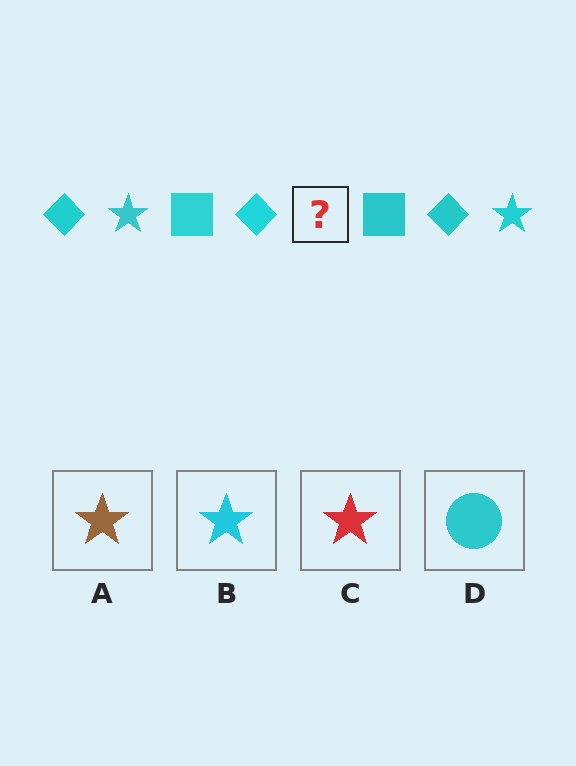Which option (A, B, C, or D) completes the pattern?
B.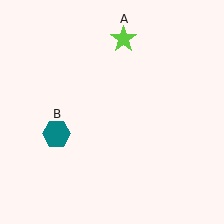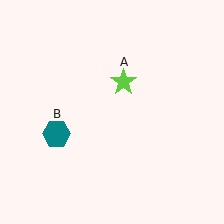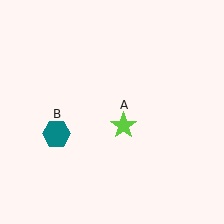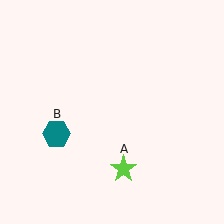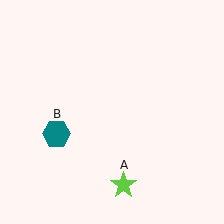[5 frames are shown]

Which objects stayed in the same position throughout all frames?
Teal hexagon (object B) remained stationary.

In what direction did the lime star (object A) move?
The lime star (object A) moved down.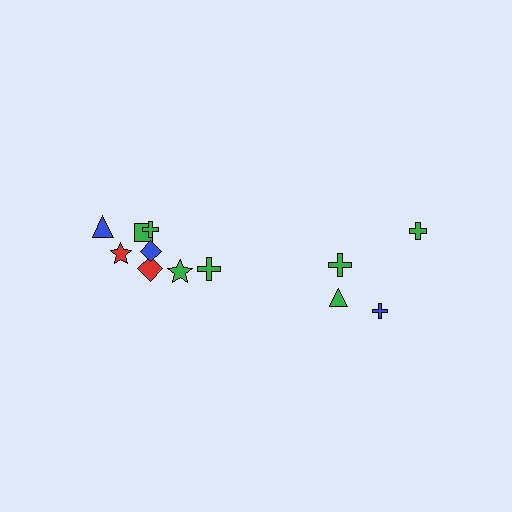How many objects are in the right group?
There are 4 objects.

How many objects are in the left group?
There are 8 objects.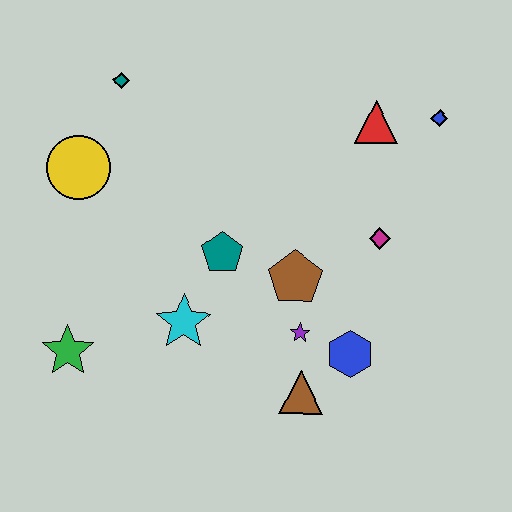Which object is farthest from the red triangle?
The green star is farthest from the red triangle.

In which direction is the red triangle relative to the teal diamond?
The red triangle is to the right of the teal diamond.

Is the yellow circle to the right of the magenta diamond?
No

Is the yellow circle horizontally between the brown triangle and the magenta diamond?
No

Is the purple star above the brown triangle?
Yes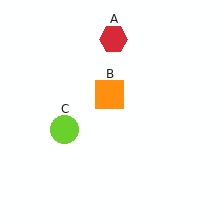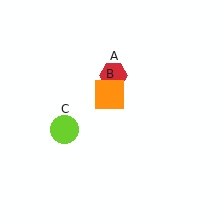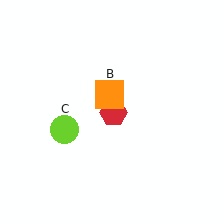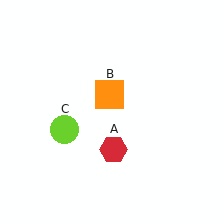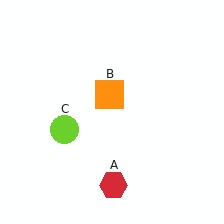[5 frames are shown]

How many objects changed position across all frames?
1 object changed position: red hexagon (object A).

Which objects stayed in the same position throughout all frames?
Orange square (object B) and lime circle (object C) remained stationary.